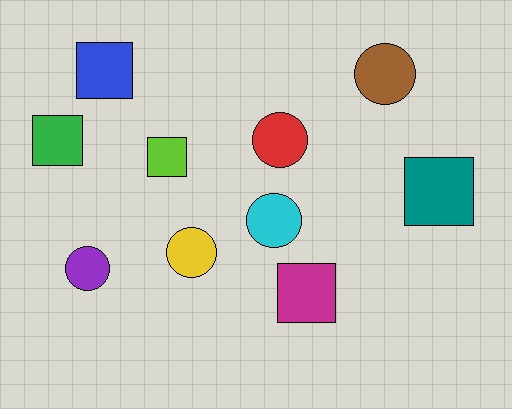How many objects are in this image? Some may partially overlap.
There are 10 objects.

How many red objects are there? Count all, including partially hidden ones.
There is 1 red object.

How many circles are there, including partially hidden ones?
There are 5 circles.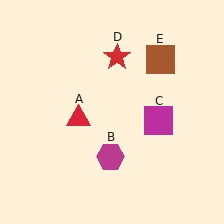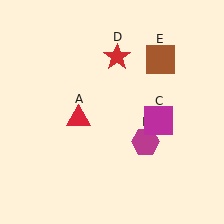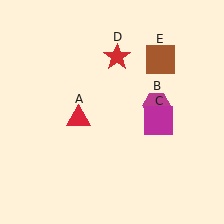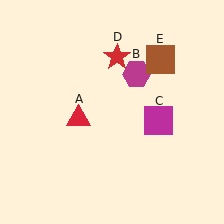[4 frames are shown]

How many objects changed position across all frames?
1 object changed position: magenta hexagon (object B).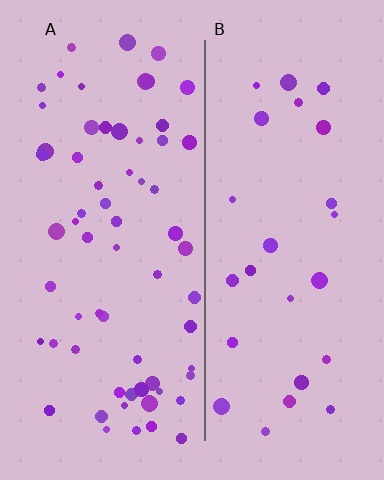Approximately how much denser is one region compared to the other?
Approximately 2.4× — region A over region B.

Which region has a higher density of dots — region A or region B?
A (the left).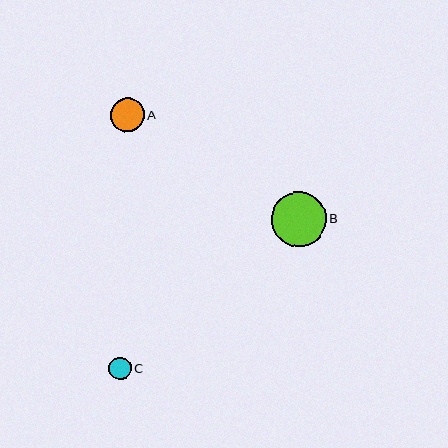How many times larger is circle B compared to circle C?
Circle B is approximately 2.5 times the size of circle C.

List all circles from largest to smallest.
From largest to smallest: B, A, C.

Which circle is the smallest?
Circle C is the smallest with a size of approximately 22 pixels.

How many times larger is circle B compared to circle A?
Circle B is approximately 1.6 times the size of circle A.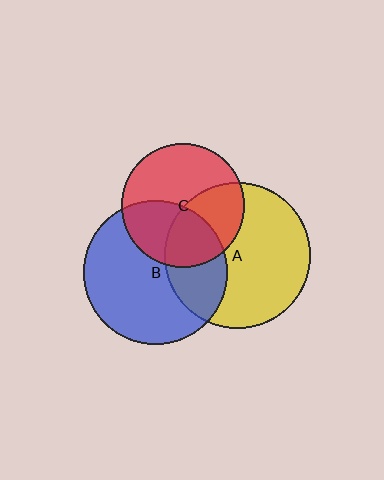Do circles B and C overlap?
Yes.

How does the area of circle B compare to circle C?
Approximately 1.4 times.